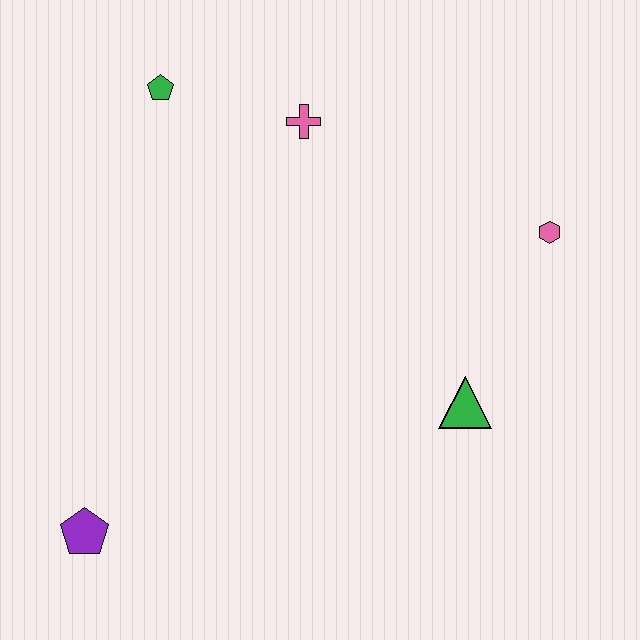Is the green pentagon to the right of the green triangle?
No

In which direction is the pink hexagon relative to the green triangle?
The pink hexagon is above the green triangle.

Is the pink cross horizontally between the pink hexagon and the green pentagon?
Yes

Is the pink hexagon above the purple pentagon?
Yes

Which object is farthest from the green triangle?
The green pentagon is farthest from the green triangle.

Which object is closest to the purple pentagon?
The green triangle is closest to the purple pentagon.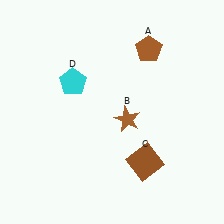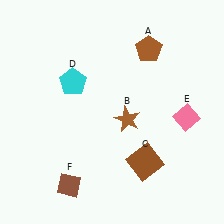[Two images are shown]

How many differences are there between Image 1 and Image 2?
There are 2 differences between the two images.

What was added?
A pink diamond (E), a brown diamond (F) were added in Image 2.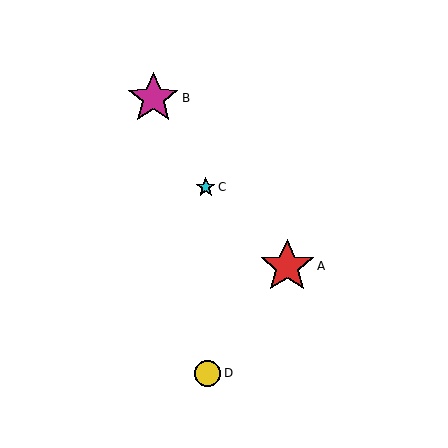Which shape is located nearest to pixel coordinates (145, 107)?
The magenta star (labeled B) at (153, 98) is nearest to that location.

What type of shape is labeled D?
Shape D is a yellow circle.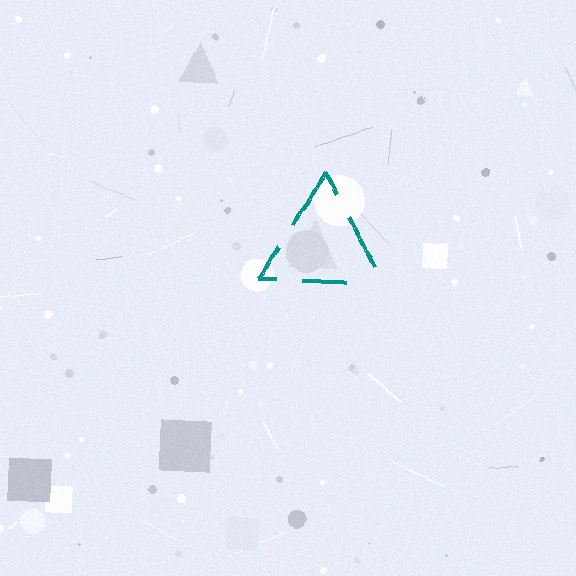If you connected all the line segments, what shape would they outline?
They would outline a triangle.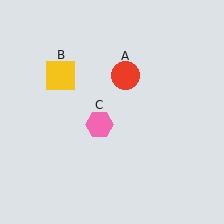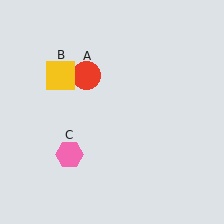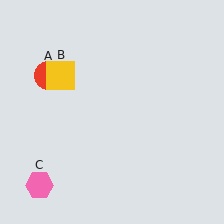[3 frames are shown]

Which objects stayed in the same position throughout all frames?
Yellow square (object B) remained stationary.